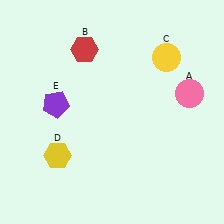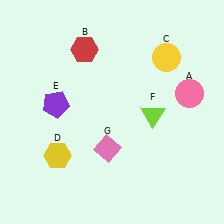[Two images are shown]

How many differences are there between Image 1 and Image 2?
There are 2 differences between the two images.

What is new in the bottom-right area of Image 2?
A lime triangle (F) was added in the bottom-right area of Image 2.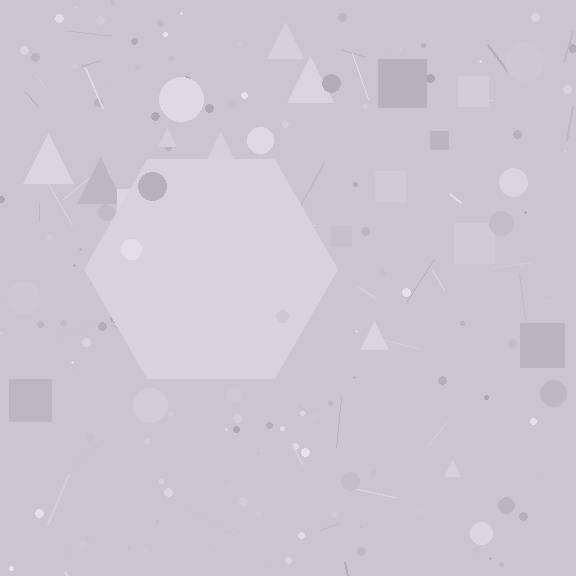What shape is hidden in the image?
A hexagon is hidden in the image.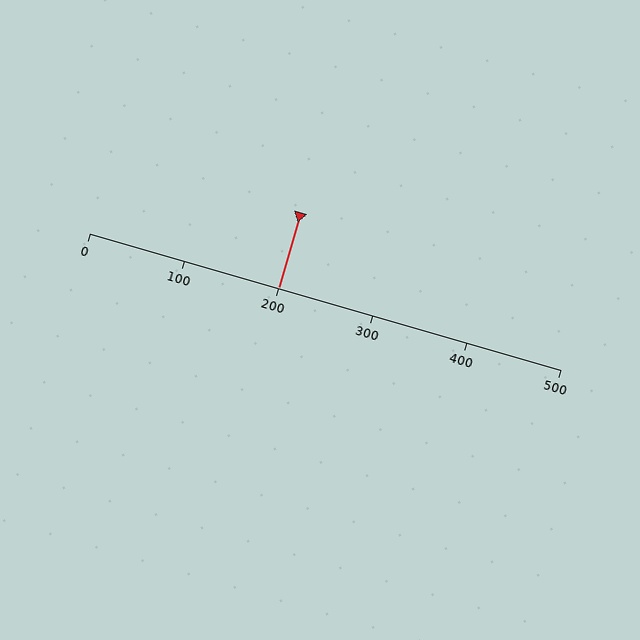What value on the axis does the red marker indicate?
The marker indicates approximately 200.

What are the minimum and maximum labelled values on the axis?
The axis runs from 0 to 500.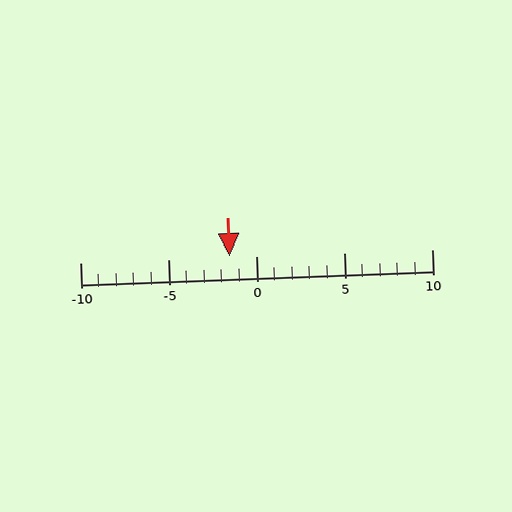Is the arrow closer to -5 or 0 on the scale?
The arrow is closer to 0.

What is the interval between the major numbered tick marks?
The major tick marks are spaced 5 units apart.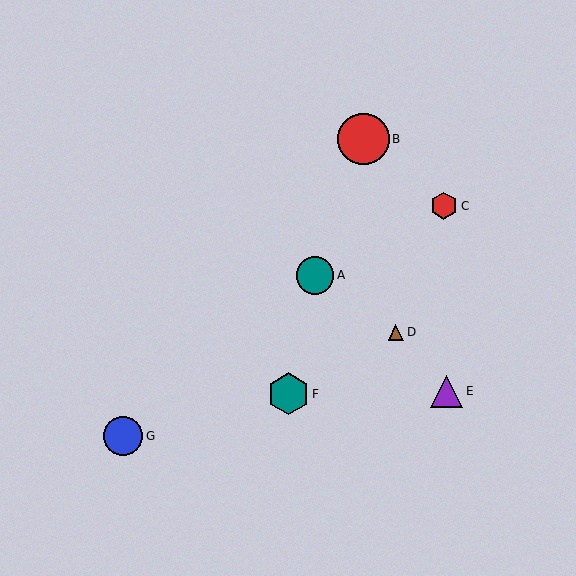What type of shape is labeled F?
Shape F is a teal hexagon.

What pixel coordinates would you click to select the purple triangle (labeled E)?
Click at (447, 391) to select the purple triangle E.